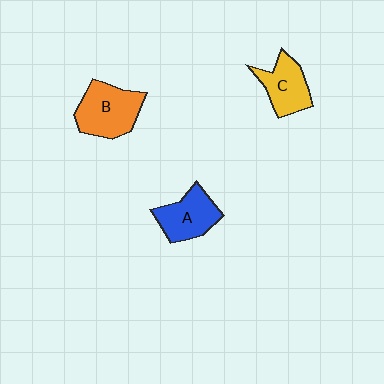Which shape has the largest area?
Shape B (orange).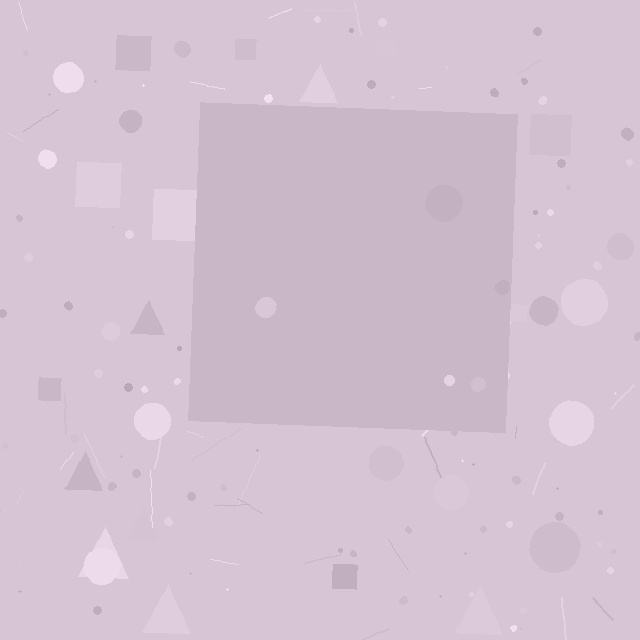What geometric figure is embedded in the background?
A square is embedded in the background.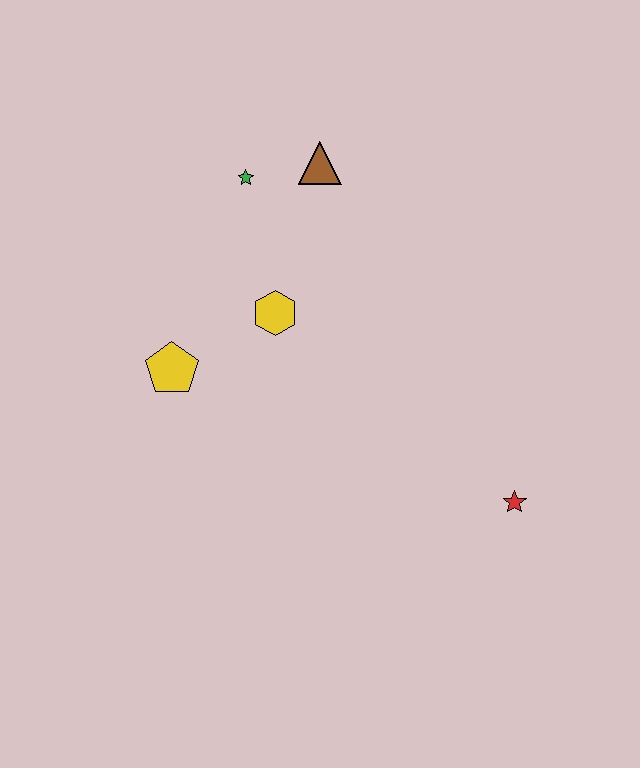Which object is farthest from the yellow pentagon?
The red star is farthest from the yellow pentagon.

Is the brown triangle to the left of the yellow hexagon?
No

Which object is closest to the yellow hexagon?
The yellow pentagon is closest to the yellow hexagon.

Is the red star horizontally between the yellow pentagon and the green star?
No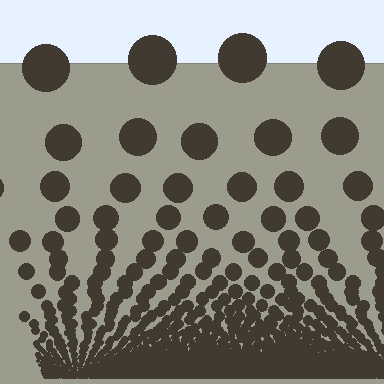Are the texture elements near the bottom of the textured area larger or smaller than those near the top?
Smaller. The gradient is inverted — elements near the bottom are smaller and denser.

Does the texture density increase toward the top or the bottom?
Density increases toward the bottom.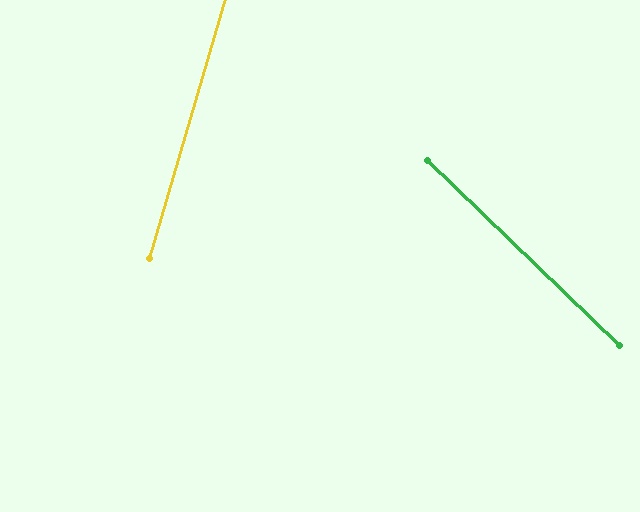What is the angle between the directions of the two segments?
Approximately 62 degrees.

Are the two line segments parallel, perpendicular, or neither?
Neither parallel nor perpendicular — they differ by about 62°.